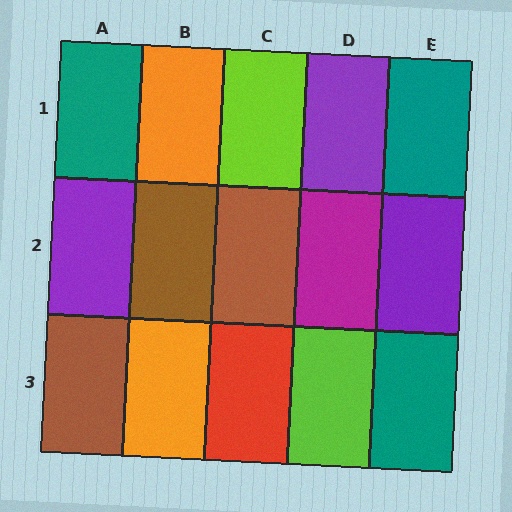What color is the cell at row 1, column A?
Teal.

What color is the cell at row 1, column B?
Orange.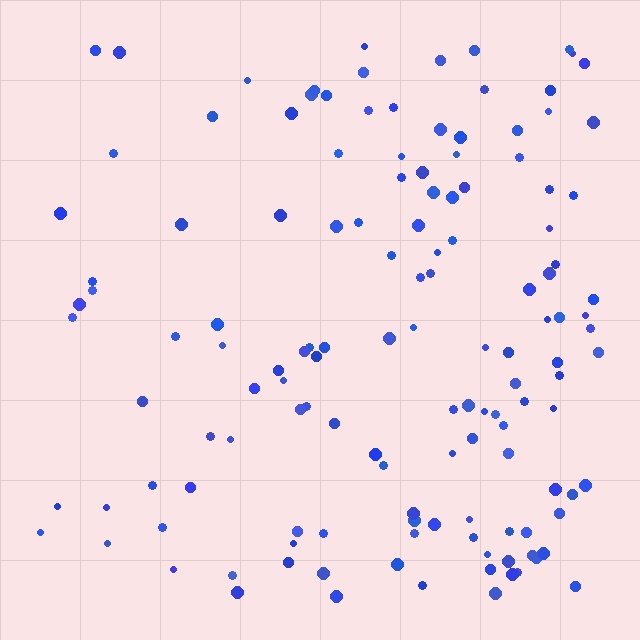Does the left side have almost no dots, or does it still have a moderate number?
Still a moderate number, just noticeably fewer than the right.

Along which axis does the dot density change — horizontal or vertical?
Horizontal.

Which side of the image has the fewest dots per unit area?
The left.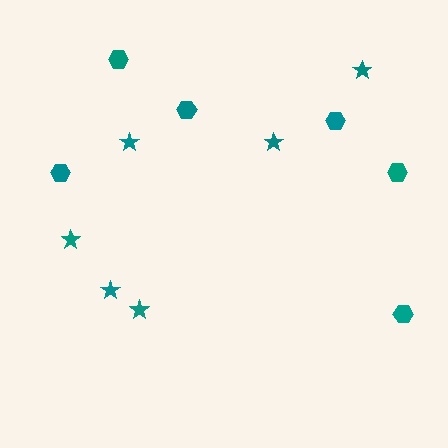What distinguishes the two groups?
There are 2 groups: one group of hexagons (6) and one group of stars (6).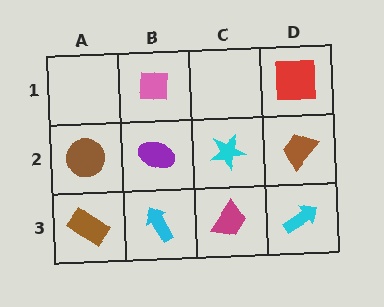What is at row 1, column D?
A red square.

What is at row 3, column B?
A cyan arrow.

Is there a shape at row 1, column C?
No, that cell is empty.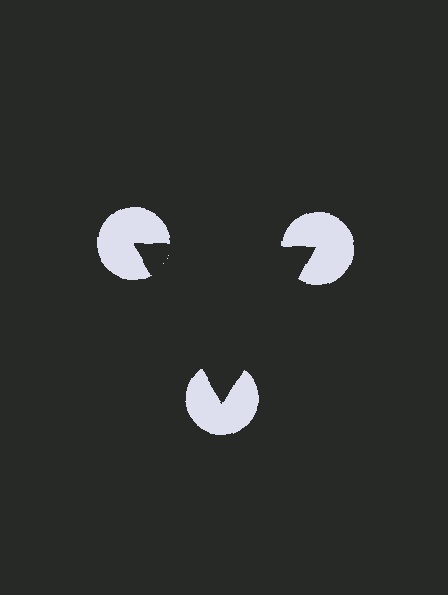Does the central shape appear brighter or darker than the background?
It typically appears slightly darker than the background, even though no actual brightness change is drawn.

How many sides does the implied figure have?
3 sides.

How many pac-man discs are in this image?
There are 3 — one at each vertex of the illusory triangle.